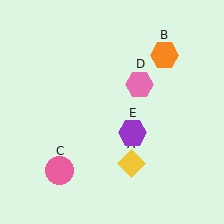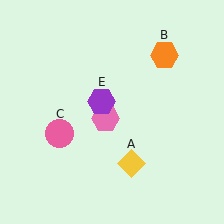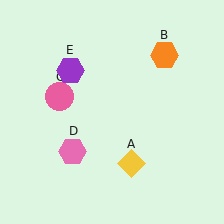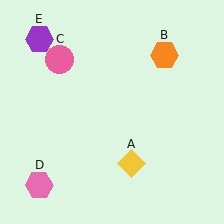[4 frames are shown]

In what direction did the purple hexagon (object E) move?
The purple hexagon (object E) moved up and to the left.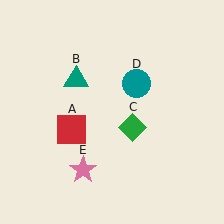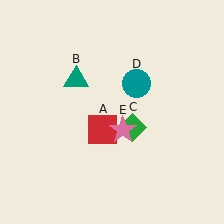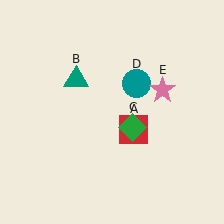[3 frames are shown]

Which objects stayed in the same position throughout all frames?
Teal triangle (object B) and green diamond (object C) and teal circle (object D) remained stationary.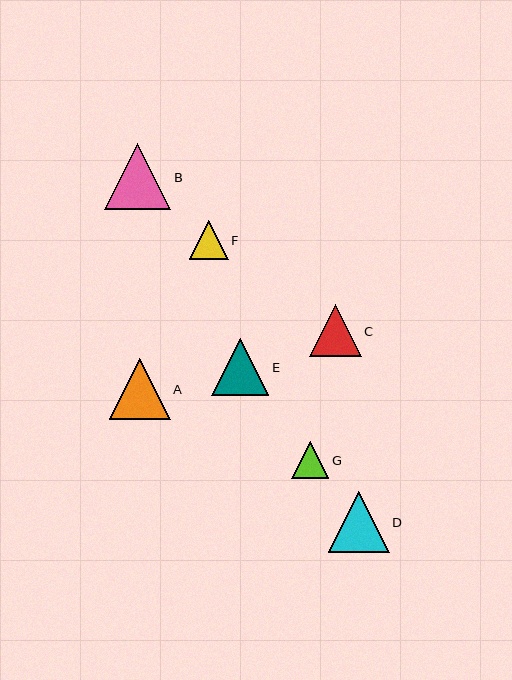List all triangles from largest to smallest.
From largest to smallest: B, D, A, E, C, F, G.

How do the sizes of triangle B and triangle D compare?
Triangle B and triangle D are approximately the same size.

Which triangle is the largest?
Triangle B is the largest with a size of approximately 66 pixels.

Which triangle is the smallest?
Triangle G is the smallest with a size of approximately 37 pixels.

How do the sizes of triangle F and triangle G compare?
Triangle F and triangle G are approximately the same size.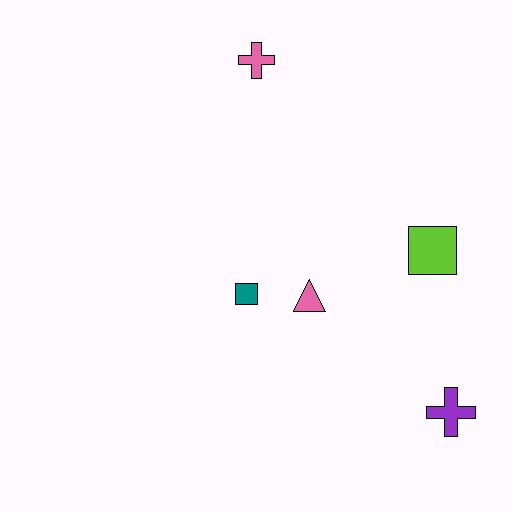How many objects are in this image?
There are 5 objects.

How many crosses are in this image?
There are 2 crosses.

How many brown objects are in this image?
There are no brown objects.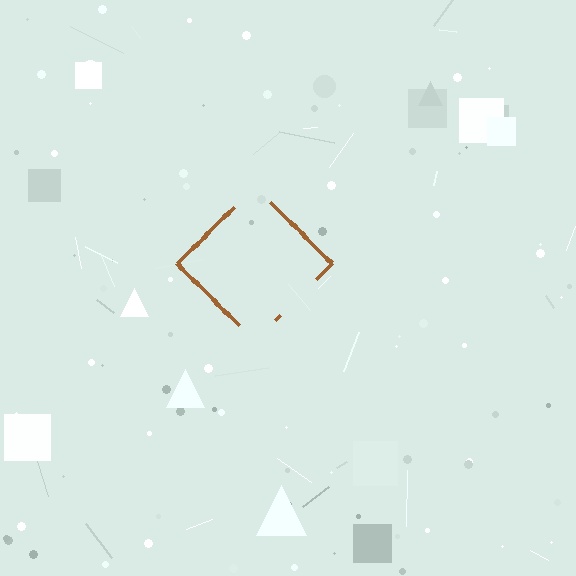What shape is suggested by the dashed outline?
The dashed outline suggests a diamond.